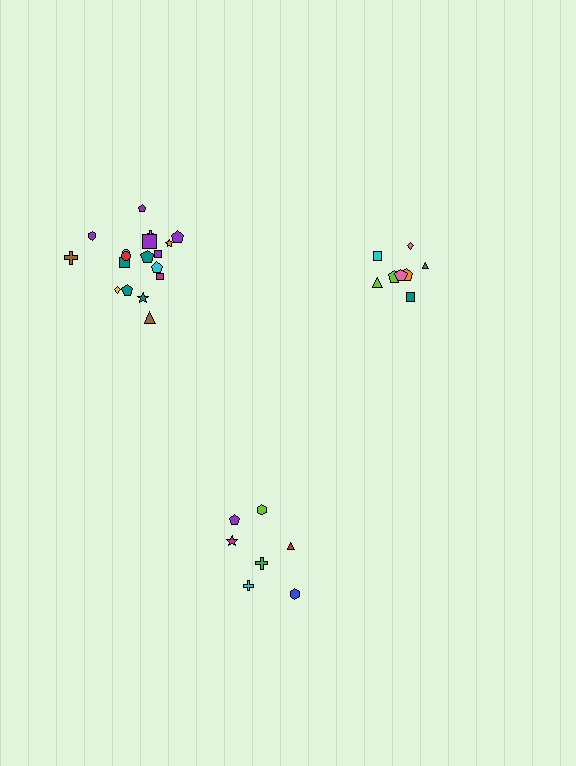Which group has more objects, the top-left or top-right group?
The top-left group.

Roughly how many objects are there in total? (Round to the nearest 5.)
Roughly 35 objects in total.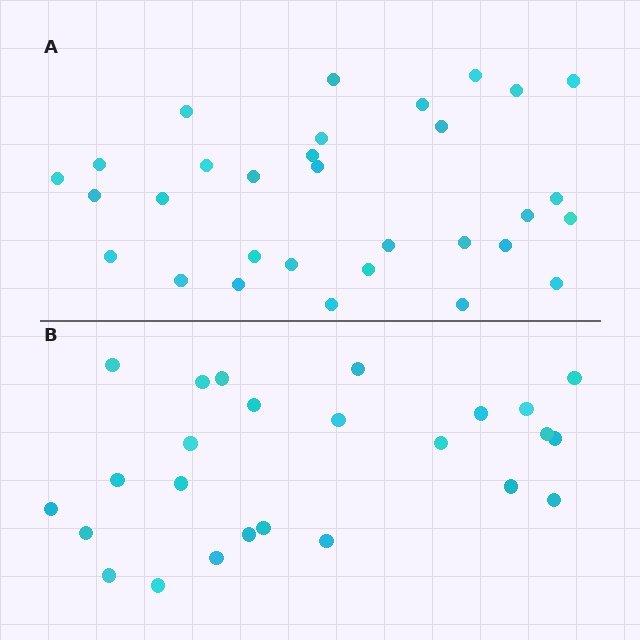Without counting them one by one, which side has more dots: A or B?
Region A (the top region) has more dots.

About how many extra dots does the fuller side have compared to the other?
Region A has about 6 more dots than region B.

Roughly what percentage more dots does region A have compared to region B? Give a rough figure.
About 25% more.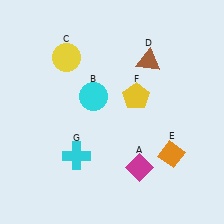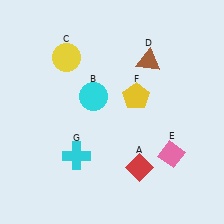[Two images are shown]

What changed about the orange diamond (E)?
In Image 1, E is orange. In Image 2, it changed to pink.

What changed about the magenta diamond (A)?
In Image 1, A is magenta. In Image 2, it changed to red.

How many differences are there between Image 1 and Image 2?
There are 2 differences between the two images.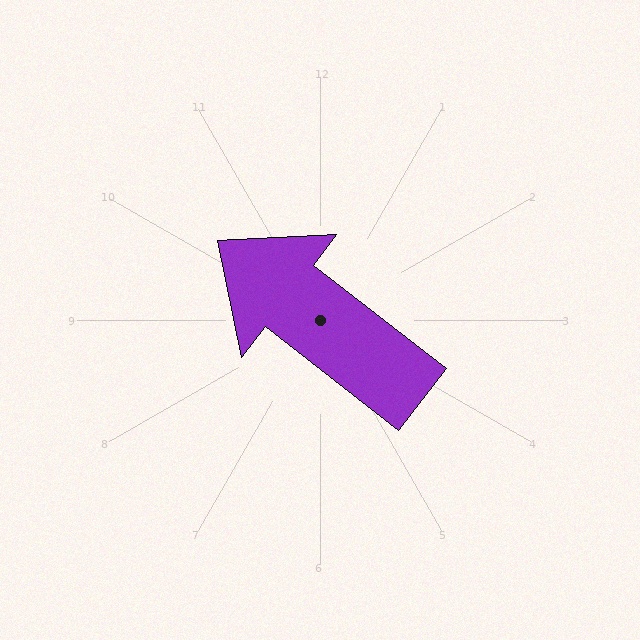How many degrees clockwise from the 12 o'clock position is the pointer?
Approximately 308 degrees.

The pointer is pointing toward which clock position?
Roughly 10 o'clock.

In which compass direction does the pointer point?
Northwest.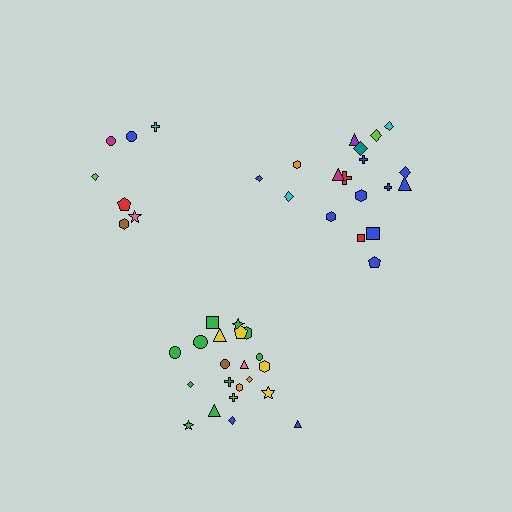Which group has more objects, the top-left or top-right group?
The top-right group.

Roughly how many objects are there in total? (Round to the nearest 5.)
Roughly 45 objects in total.